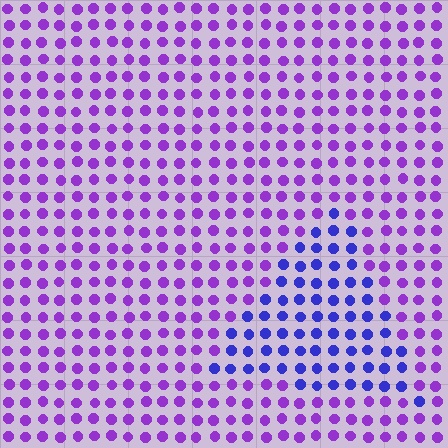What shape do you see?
I see a triangle.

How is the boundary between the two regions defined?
The boundary is defined purely by a slight shift in hue (about 38 degrees). Spacing, size, and orientation are identical on both sides.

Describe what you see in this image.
The image is filled with small purple elements in a uniform arrangement. A triangle-shaped region is visible where the elements are tinted to a slightly different hue, forming a subtle color boundary.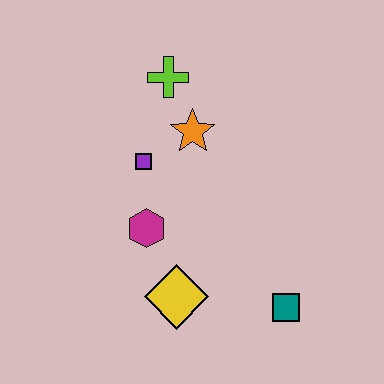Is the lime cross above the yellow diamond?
Yes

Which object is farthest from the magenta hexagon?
The teal square is farthest from the magenta hexagon.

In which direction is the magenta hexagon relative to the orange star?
The magenta hexagon is below the orange star.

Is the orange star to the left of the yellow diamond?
No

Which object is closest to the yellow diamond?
The magenta hexagon is closest to the yellow diamond.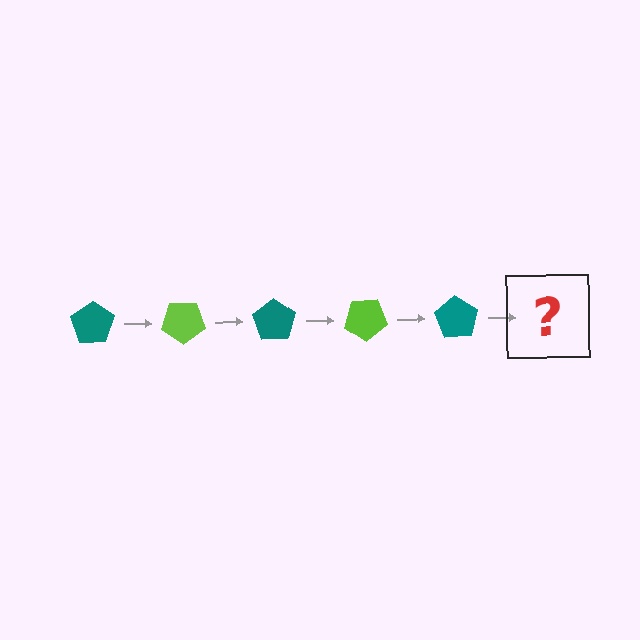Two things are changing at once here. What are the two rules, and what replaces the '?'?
The two rules are that it rotates 35 degrees each step and the color cycles through teal and lime. The '?' should be a lime pentagon, rotated 175 degrees from the start.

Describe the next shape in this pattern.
It should be a lime pentagon, rotated 175 degrees from the start.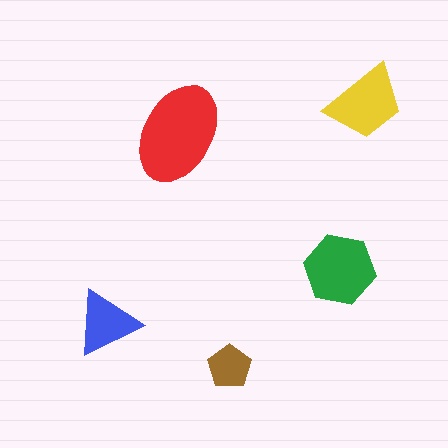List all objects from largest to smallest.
The red ellipse, the green hexagon, the yellow trapezoid, the blue triangle, the brown pentagon.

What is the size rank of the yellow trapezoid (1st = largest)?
3rd.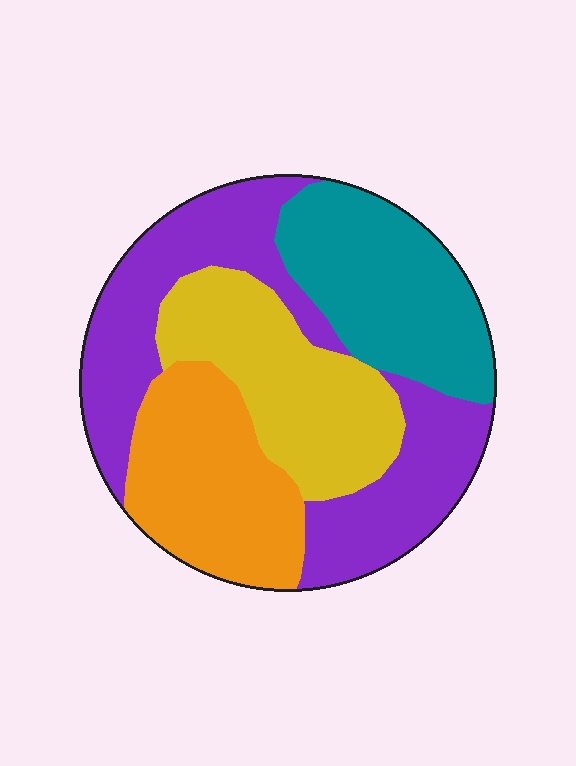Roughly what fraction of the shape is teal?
Teal covers roughly 20% of the shape.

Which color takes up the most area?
Purple, at roughly 35%.